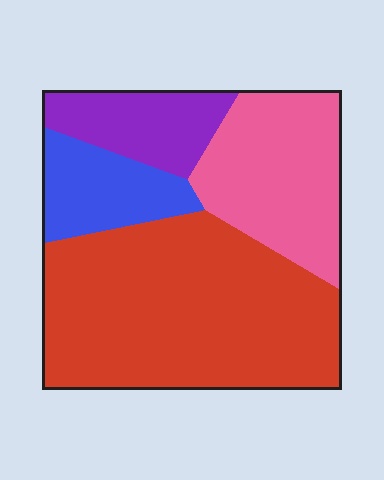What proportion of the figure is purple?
Purple covers around 15% of the figure.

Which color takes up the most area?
Red, at roughly 50%.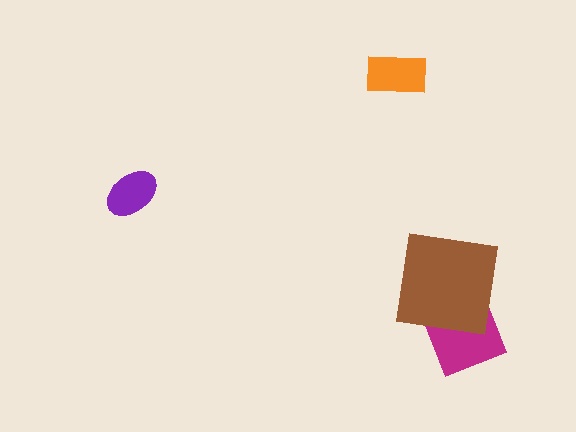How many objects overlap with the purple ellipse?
0 objects overlap with the purple ellipse.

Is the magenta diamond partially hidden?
Yes, it is partially covered by another shape.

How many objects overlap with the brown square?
1 object overlaps with the brown square.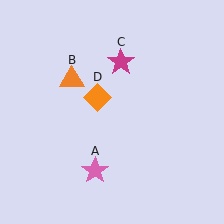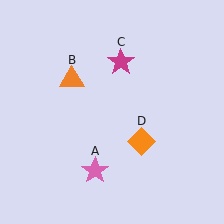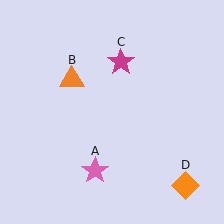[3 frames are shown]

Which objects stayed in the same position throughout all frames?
Pink star (object A) and orange triangle (object B) and magenta star (object C) remained stationary.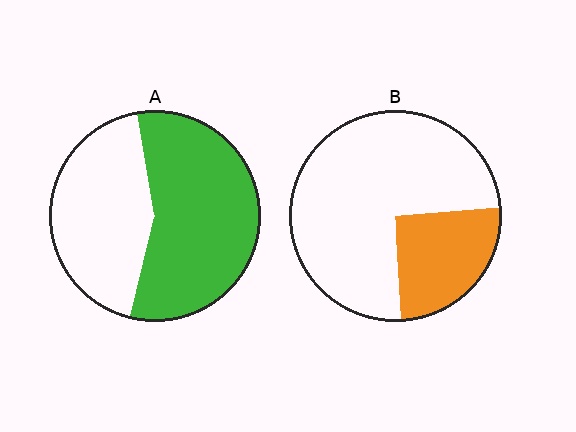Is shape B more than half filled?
No.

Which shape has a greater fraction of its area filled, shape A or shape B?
Shape A.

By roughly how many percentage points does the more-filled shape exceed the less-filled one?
By roughly 30 percentage points (A over B).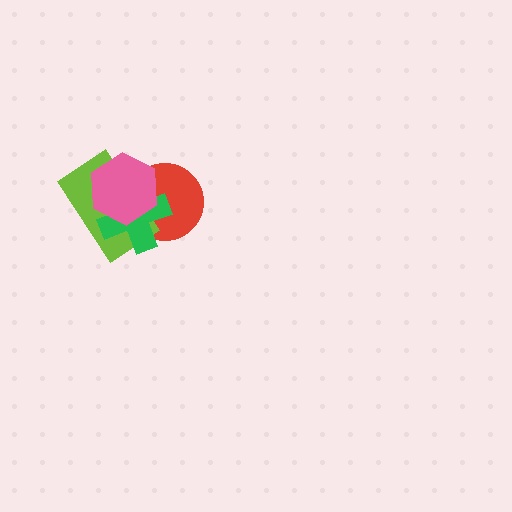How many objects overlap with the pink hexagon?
3 objects overlap with the pink hexagon.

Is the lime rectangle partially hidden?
Yes, it is partially covered by another shape.